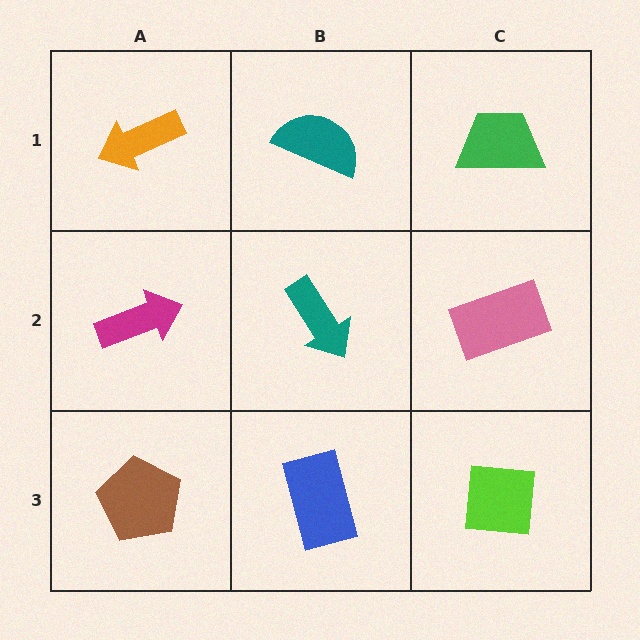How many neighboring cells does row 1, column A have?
2.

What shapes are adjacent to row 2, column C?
A green trapezoid (row 1, column C), a lime square (row 3, column C), a teal arrow (row 2, column B).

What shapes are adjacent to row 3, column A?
A magenta arrow (row 2, column A), a blue rectangle (row 3, column B).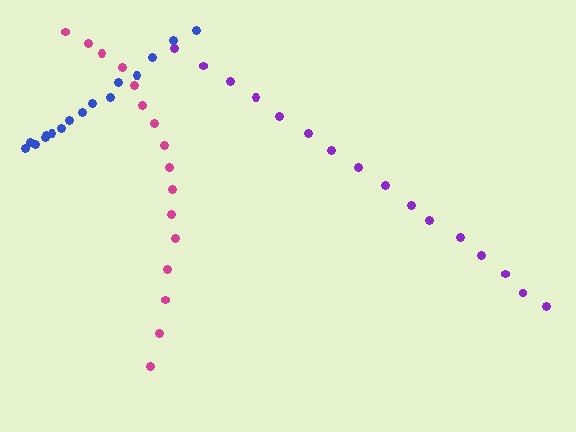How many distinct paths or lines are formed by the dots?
There are 3 distinct paths.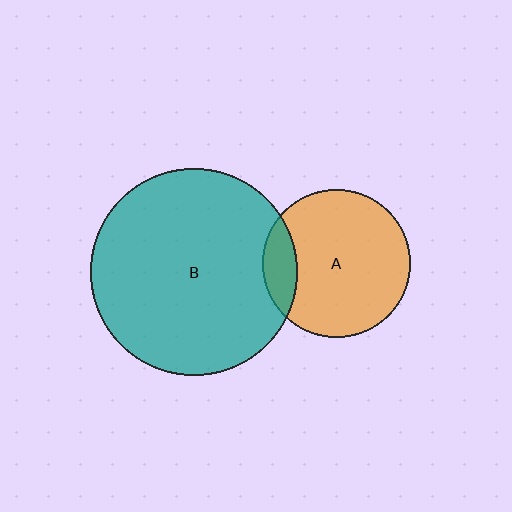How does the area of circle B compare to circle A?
Approximately 2.0 times.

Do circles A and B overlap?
Yes.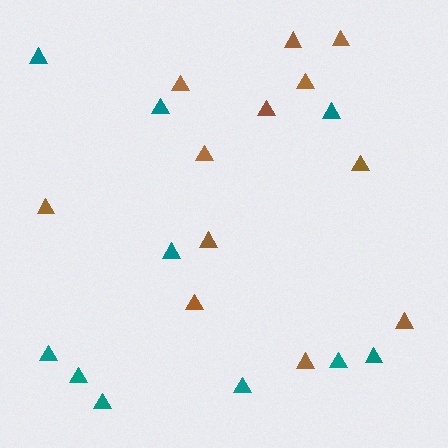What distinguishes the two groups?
There are 2 groups: one group of brown triangles (12) and one group of teal triangles (10).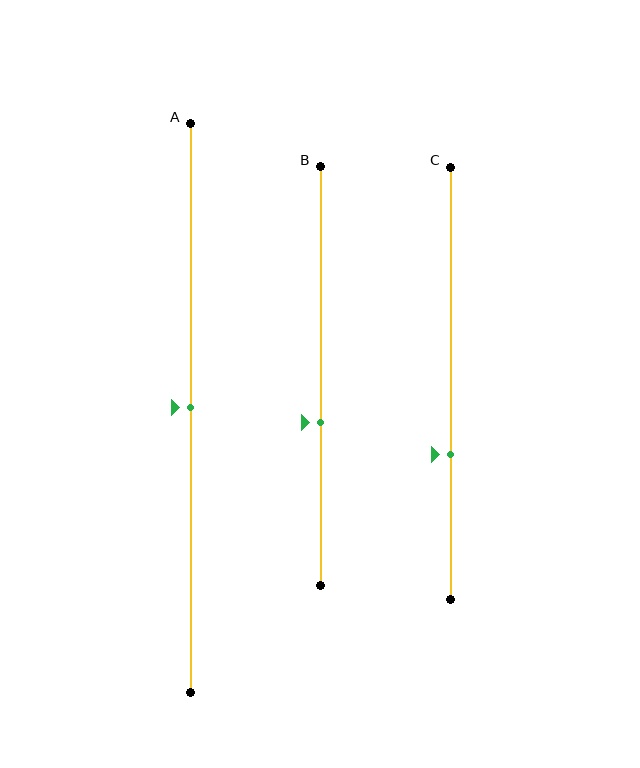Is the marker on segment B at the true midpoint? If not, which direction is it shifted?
No, the marker on segment B is shifted downward by about 11% of the segment length.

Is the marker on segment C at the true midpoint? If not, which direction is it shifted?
No, the marker on segment C is shifted downward by about 17% of the segment length.